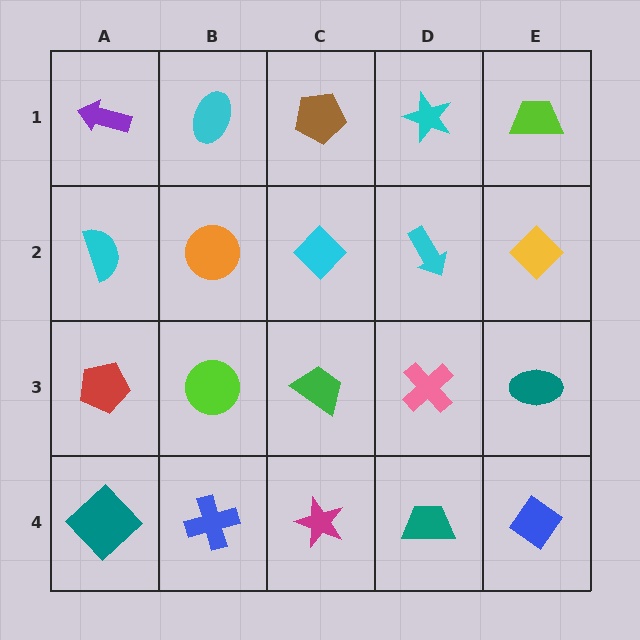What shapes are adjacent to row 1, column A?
A cyan semicircle (row 2, column A), a cyan ellipse (row 1, column B).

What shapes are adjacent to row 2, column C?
A brown pentagon (row 1, column C), a green trapezoid (row 3, column C), an orange circle (row 2, column B), a cyan arrow (row 2, column D).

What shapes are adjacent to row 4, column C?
A green trapezoid (row 3, column C), a blue cross (row 4, column B), a teal trapezoid (row 4, column D).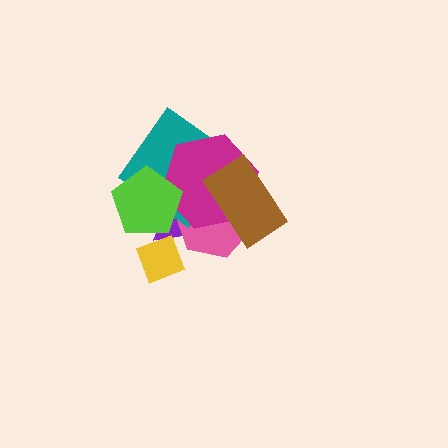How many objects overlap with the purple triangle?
5 objects overlap with the purple triangle.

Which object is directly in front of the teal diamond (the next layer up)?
The magenta hexagon is directly in front of the teal diamond.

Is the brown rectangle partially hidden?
No, no other shape covers it.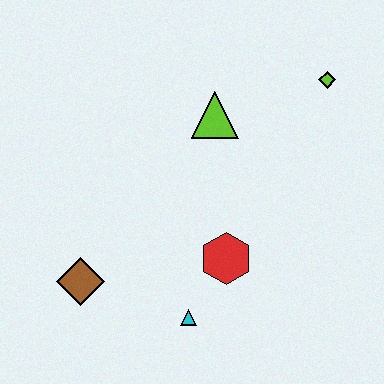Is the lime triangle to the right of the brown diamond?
Yes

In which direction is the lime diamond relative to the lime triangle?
The lime diamond is to the right of the lime triangle.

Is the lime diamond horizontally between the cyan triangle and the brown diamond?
No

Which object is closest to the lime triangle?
The lime diamond is closest to the lime triangle.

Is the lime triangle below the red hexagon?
No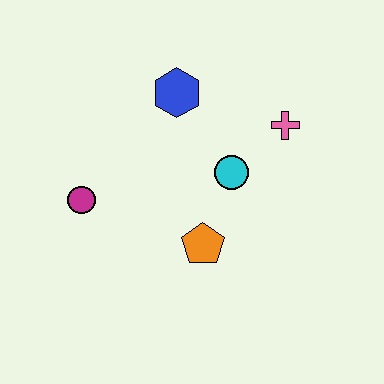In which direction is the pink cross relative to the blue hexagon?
The pink cross is to the right of the blue hexagon.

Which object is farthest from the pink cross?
The magenta circle is farthest from the pink cross.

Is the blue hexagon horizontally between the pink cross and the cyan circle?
No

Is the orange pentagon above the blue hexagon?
No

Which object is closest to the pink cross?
The cyan circle is closest to the pink cross.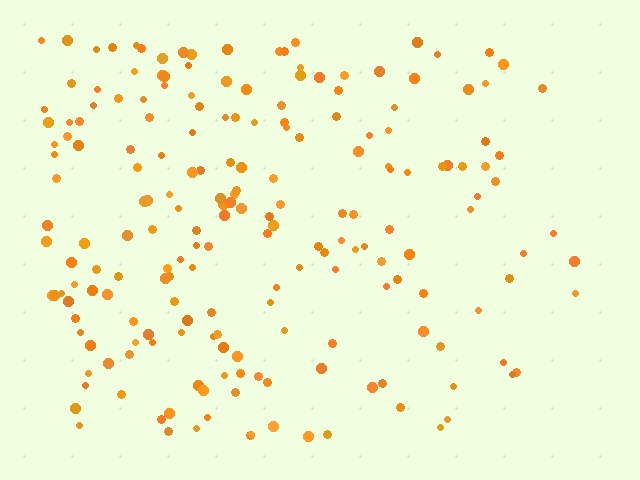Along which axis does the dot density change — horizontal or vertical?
Horizontal.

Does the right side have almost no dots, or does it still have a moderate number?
Still a moderate number, just noticeably fewer than the left.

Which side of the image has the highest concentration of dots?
The left.